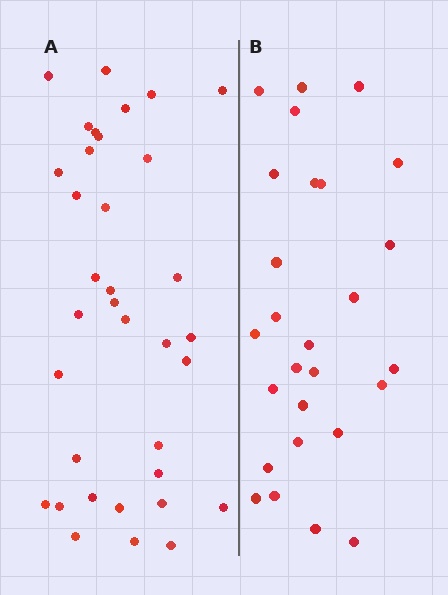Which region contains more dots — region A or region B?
Region A (the left region) has more dots.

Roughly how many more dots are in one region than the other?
Region A has roughly 8 or so more dots than region B.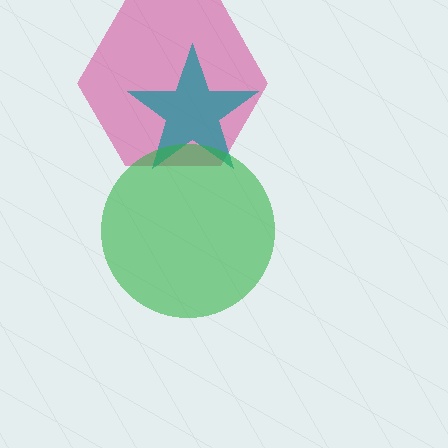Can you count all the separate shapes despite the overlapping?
Yes, there are 3 separate shapes.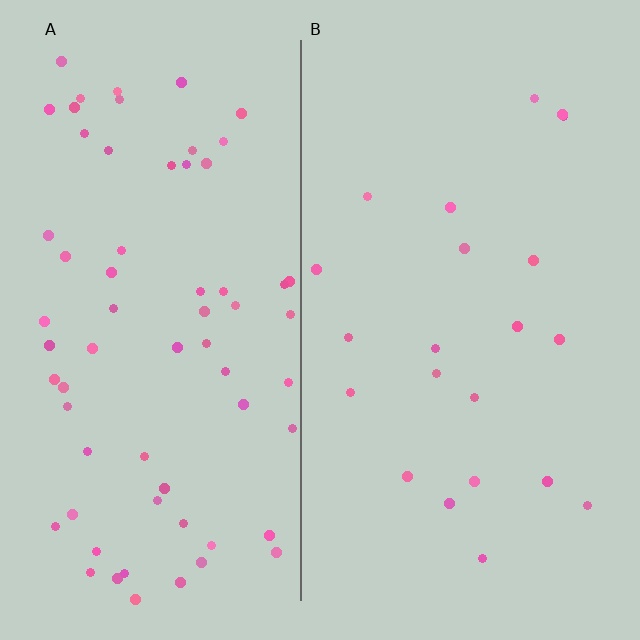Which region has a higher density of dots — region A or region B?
A (the left).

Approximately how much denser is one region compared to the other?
Approximately 3.1× — region A over region B.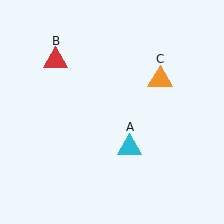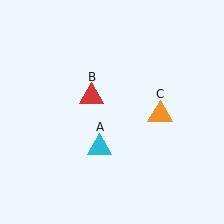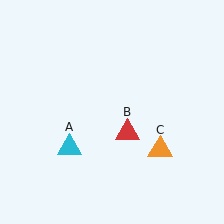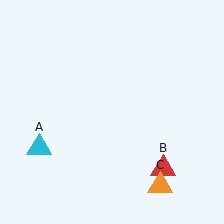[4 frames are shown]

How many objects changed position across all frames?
3 objects changed position: cyan triangle (object A), red triangle (object B), orange triangle (object C).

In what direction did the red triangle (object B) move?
The red triangle (object B) moved down and to the right.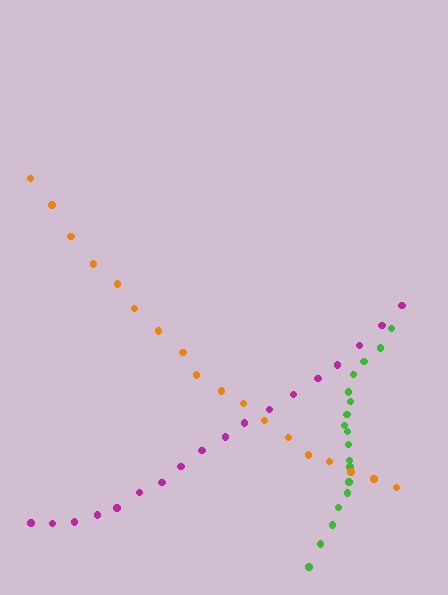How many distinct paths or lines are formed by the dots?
There are 3 distinct paths.